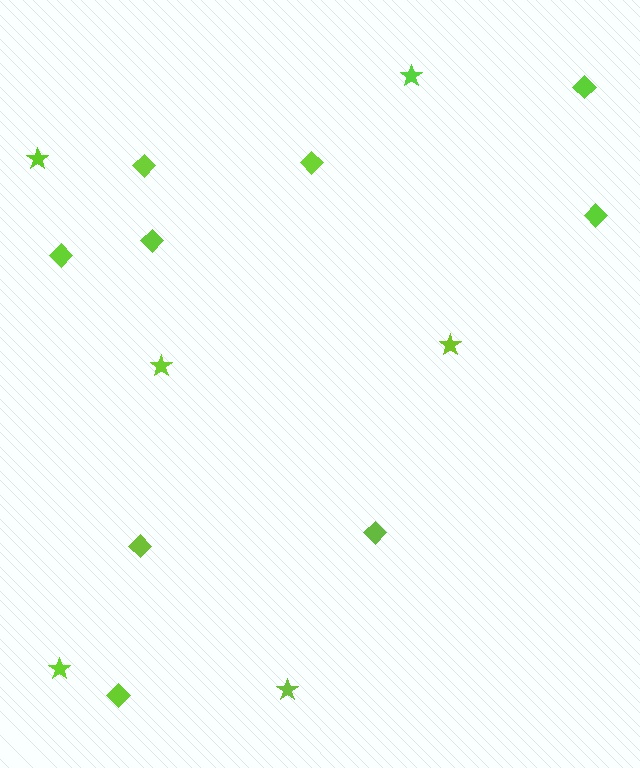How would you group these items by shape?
There are 2 groups: one group of diamonds (9) and one group of stars (6).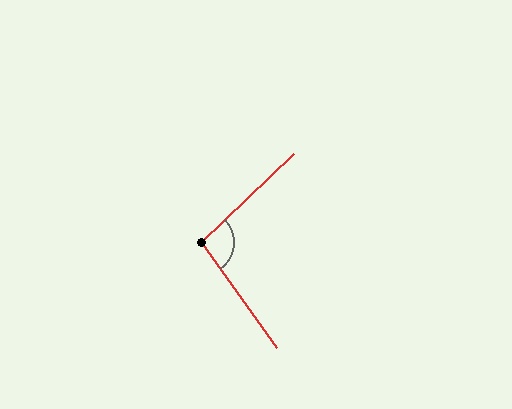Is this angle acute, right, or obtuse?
It is obtuse.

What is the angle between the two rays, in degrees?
Approximately 98 degrees.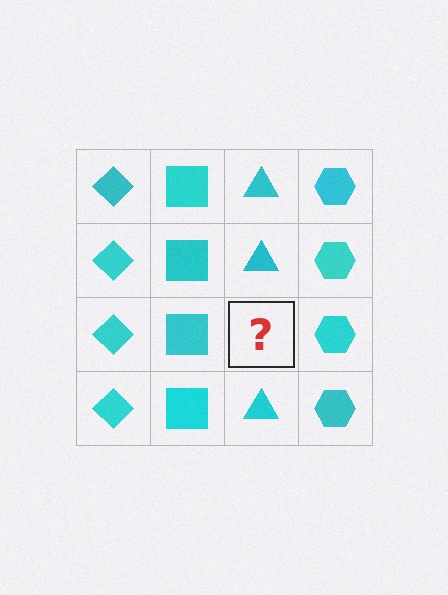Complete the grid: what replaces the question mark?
The question mark should be replaced with a cyan triangle.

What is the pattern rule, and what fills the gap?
The rule is that each column has a consistent shape. The gap should be filled with a cyan triangle.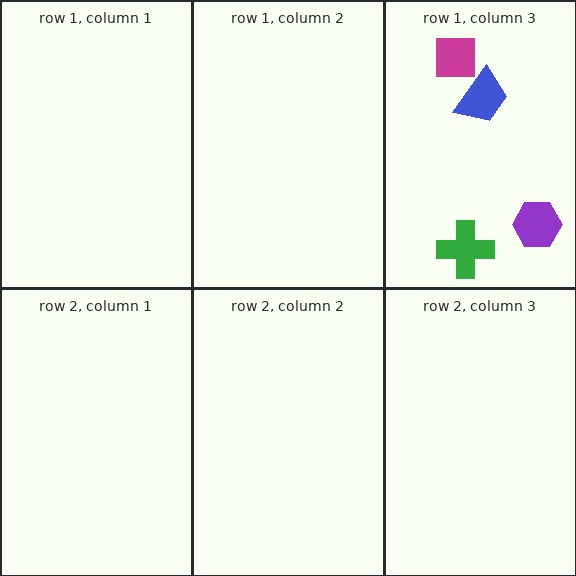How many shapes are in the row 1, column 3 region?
4.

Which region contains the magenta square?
The row 1, column 3 region.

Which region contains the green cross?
The row 1, column 3 region.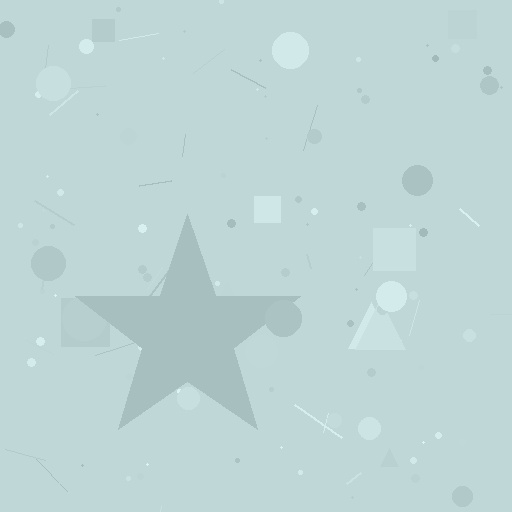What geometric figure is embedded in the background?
A star is embedded in the background.